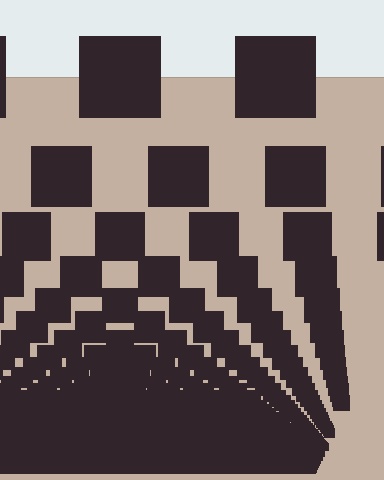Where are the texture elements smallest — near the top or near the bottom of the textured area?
Near the bottom.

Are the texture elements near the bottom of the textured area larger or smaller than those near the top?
Smaller. The gradient is inverted — elements near the bottom are smaller and denser.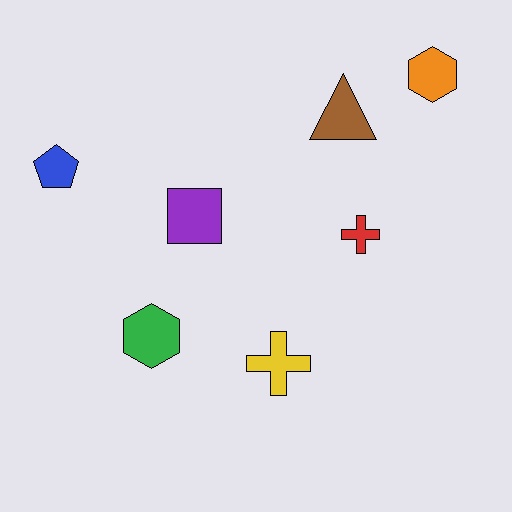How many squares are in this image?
There is 1 square.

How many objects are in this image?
There are 7 objects.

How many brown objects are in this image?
There is 1 brown object.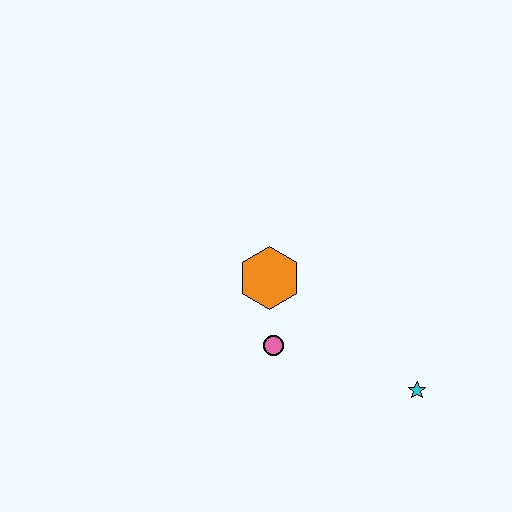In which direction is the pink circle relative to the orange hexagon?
The pink circle is below the orange hexagon.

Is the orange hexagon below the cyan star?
No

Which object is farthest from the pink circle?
The cyan star is farthest from the pink circle.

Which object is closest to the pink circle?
The orange hexagon is closest to the pink circle.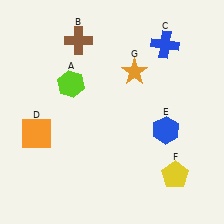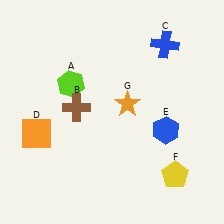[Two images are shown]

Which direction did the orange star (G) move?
The orange star (G) moved down.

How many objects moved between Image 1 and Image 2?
2 objects moved between the two images.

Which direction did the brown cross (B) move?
The brown cross (B) moved down.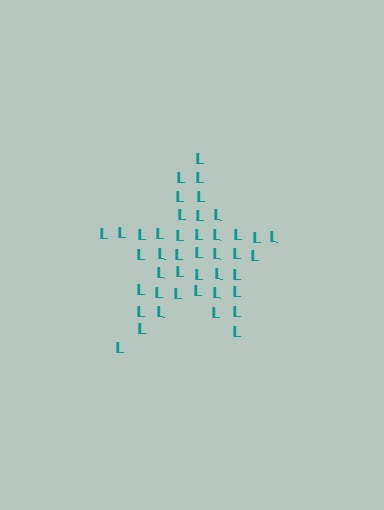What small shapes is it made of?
It is made of small letter L's.